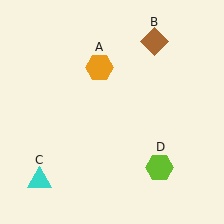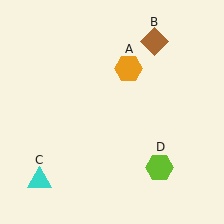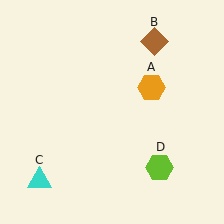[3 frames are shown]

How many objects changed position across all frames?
1 object changed position: orange hexagon (object A).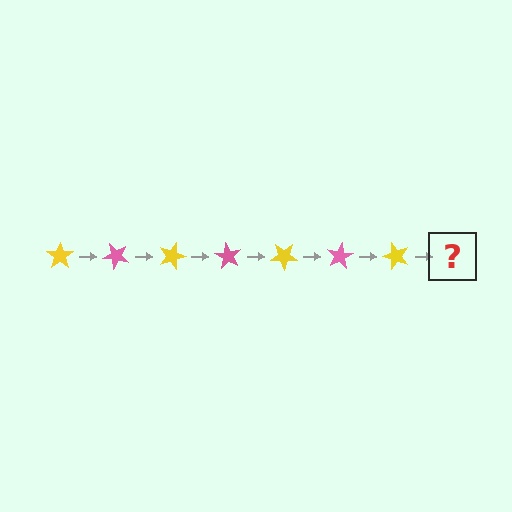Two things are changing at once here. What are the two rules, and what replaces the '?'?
The two rules are that it rotates 45 degrees each step and the color cycles through yellow and pink. The '?' should be a pink star, rotated 315 degrees from the start.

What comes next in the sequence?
The next element should be a pink star, rotated 315 degrees from the start.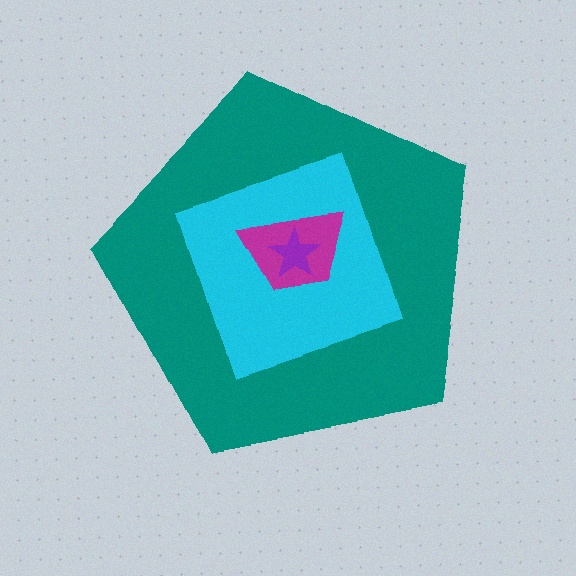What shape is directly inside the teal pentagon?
The cyan square.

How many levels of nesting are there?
4.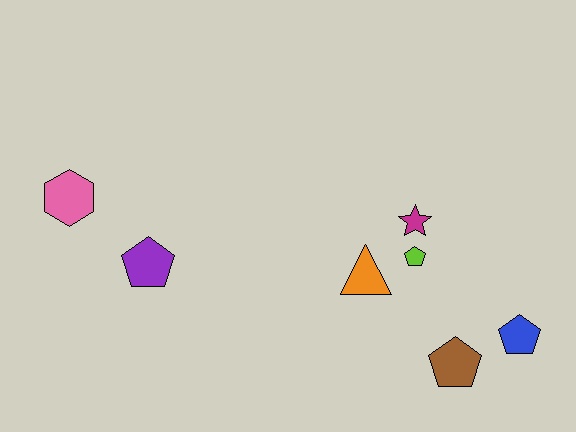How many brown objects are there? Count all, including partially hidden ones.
There is 1 brown object.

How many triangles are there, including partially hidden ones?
There is 1 triangle.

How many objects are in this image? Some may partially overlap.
There are 7 objects.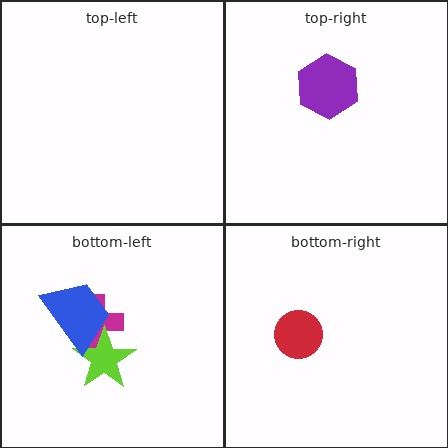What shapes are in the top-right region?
The purple hexagon.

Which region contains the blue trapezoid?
The bottom-left region.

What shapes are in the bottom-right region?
The red circle.